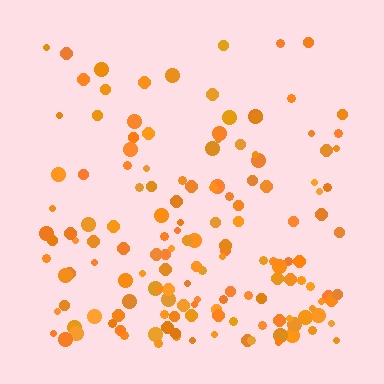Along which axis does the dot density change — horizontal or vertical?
Vertical.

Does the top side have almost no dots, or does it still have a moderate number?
Still a moderate number, just noticeably fewer than the bottom.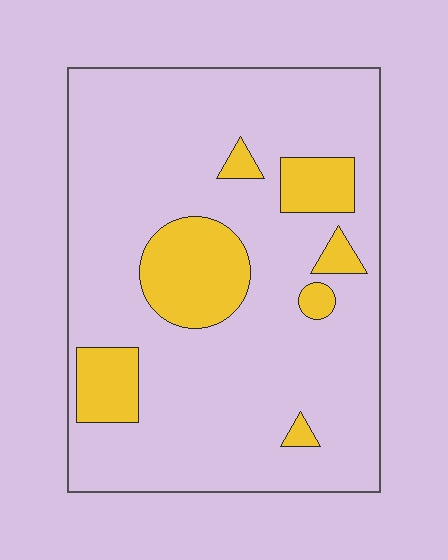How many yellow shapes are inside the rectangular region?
7.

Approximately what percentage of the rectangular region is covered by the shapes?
Approximately 15%.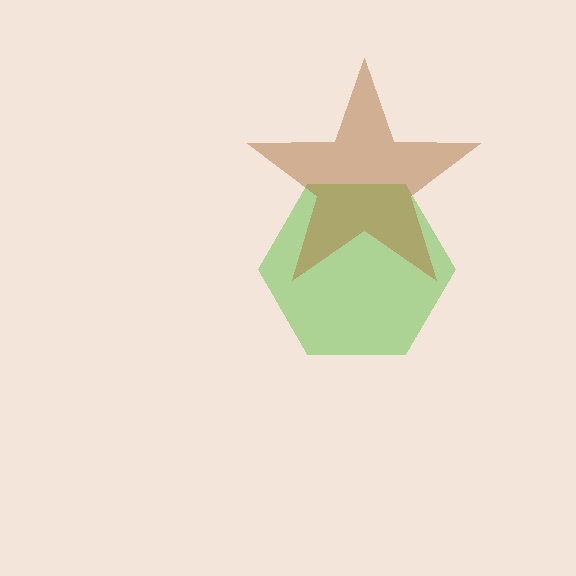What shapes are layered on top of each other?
The layered shapes are: a lime hexagon, a brown star.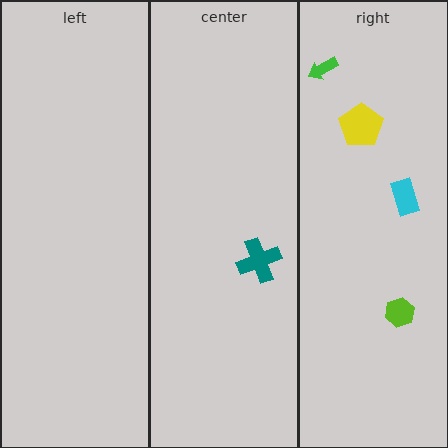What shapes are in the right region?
The yellow pentagon, the cyan rectangle, the lime hexagon, the green arrow.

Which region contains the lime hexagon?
The right region.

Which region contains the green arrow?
The right region.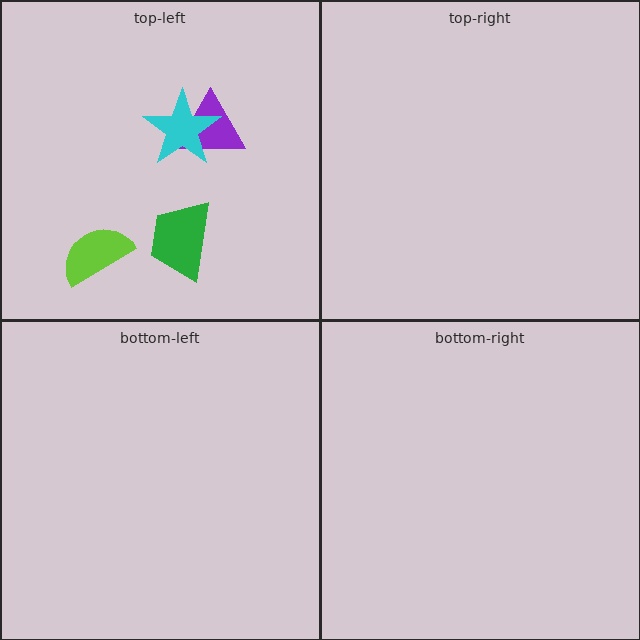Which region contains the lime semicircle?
The top-left region.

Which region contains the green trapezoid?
The top-left region.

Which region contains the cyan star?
The top-left region.